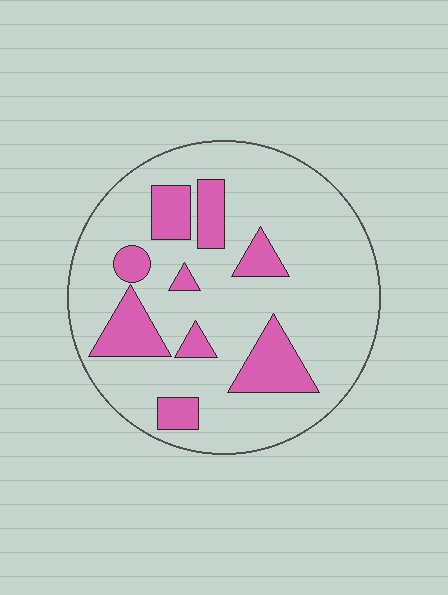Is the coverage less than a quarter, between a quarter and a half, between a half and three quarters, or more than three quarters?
Less than a quarter.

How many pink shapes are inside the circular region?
9.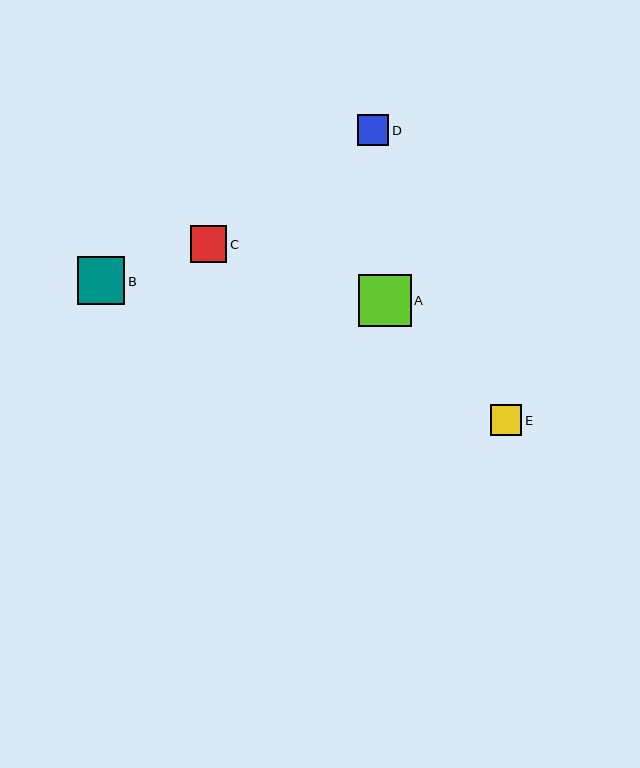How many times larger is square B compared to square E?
Square B is approximately 1.6 times the size of square E.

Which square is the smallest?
Square E is the smallest with a size of approximately 31 pixels.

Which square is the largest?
Square A is the largest with a size of approximately 52 pixels.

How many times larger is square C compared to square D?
Square C is approximately 1.2 times the size of square D.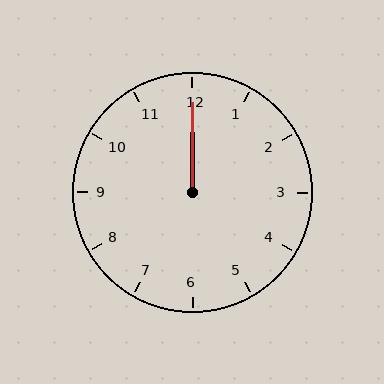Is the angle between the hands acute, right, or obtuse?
It is acute.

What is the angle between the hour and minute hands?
Approximately 0 degrees.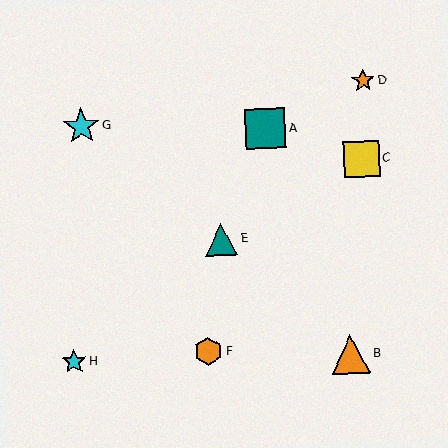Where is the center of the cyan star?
The center of the cyan star is at (74, 362).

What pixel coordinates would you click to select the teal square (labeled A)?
Click at (265, 129) to select the teal square A.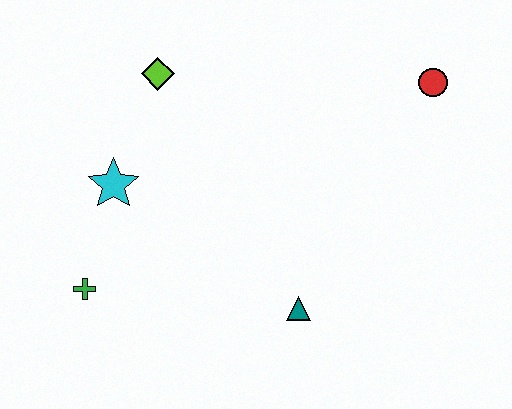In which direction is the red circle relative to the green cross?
The red circle is to the right of the green cross.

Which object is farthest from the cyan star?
The red circle is farthest from the cyan star.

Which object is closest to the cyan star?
The green cross is closest to the cyan star.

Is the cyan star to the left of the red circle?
Yes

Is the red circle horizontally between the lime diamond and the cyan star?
No